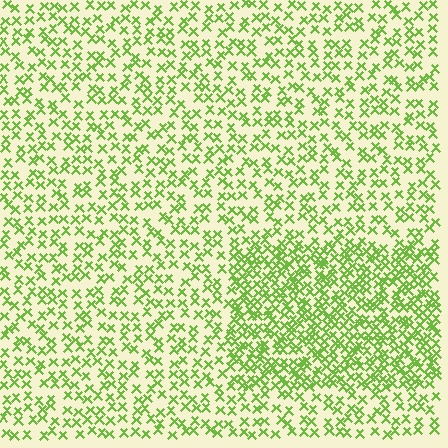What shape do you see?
I see a rectangle.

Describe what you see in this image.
The image contains small lime elements arranged at two different densities. A rectangle-shaped region is visible where the elements are more densely packed than the surrounding area.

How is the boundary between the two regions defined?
The boundary is defined by a change in element density (approximately 2.0x ratio). All elements are the same color, size, and shape.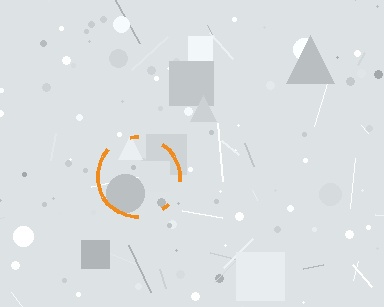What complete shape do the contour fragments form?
The contour fragments form a circle.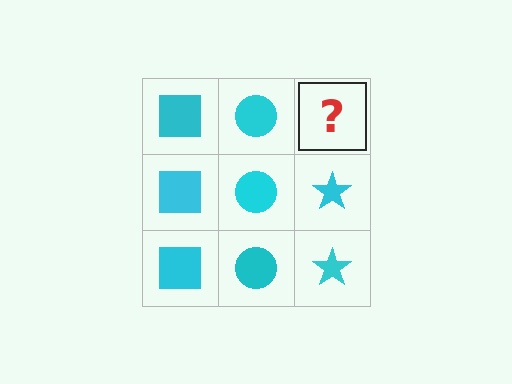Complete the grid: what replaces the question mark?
The question mark should be replaced with a cyan star.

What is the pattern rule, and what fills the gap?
The rule is that each column has a consistent shape. The gap should be filled with a cyan star.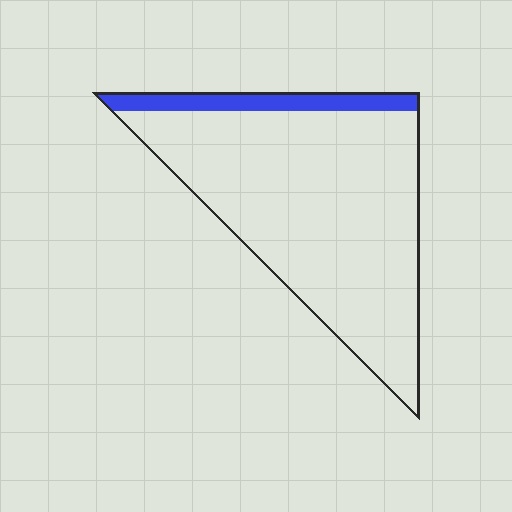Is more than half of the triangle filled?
No.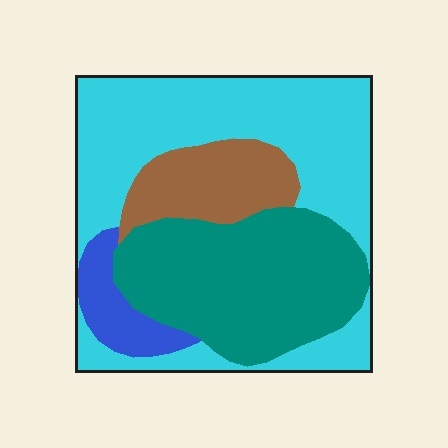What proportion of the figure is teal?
Teal takes up between a sixth and a third of the figure.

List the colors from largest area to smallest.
From largest to smallest: cyan, teal, brown, blue.